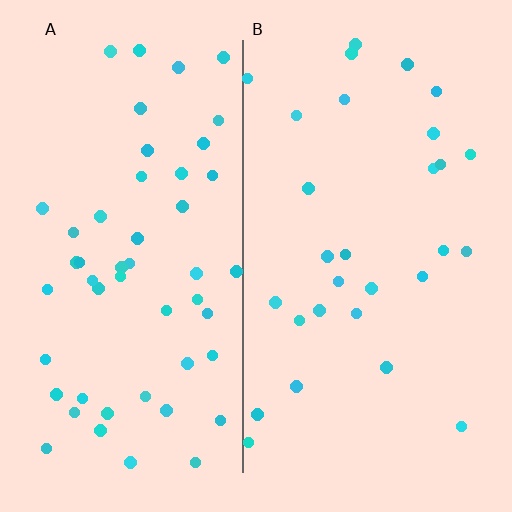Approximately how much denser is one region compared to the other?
Approximately 1.8× — region A over region B.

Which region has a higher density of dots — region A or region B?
A (the left).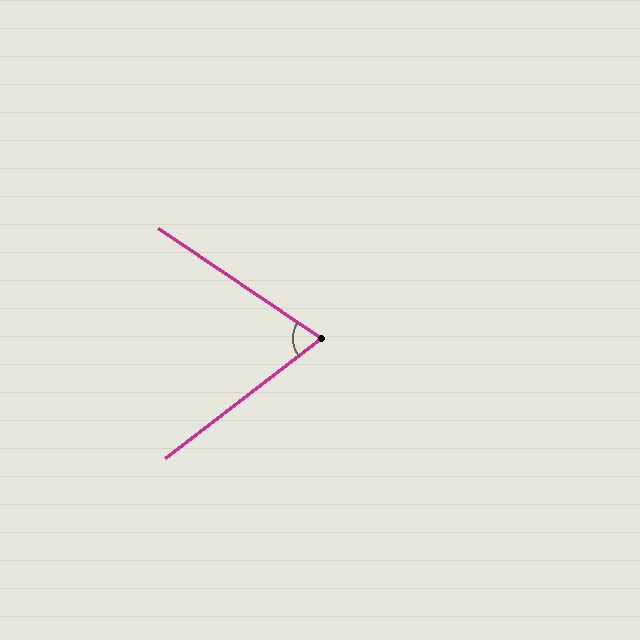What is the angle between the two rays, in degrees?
Approximately 71 degrees.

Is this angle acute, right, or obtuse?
It is acute.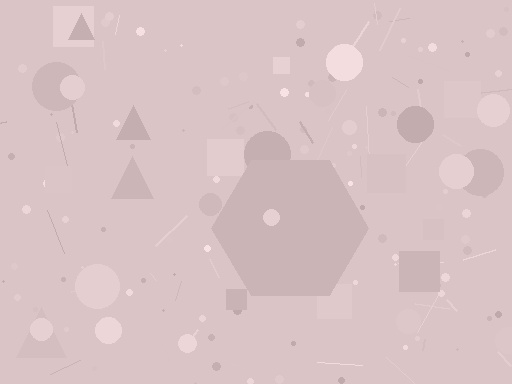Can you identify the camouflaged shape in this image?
The camouflaged shape is a hexagon.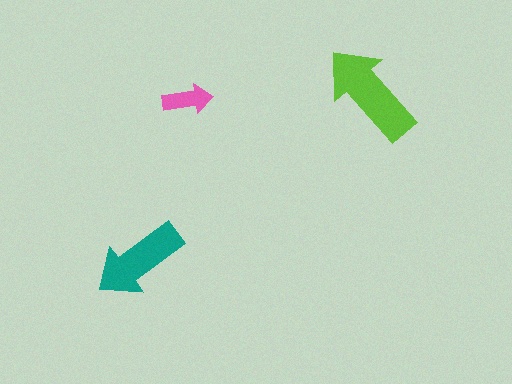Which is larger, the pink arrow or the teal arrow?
The teal one.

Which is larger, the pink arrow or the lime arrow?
The lime one.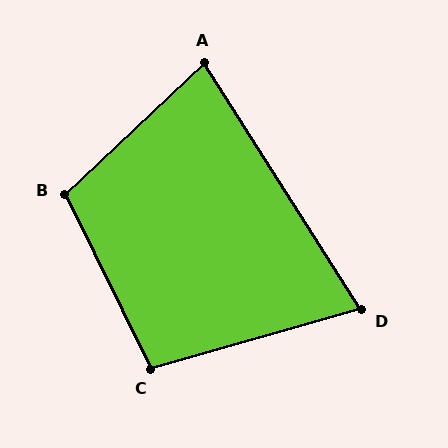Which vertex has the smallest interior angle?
D, at approximately 73 degrees.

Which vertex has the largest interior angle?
B, at approximately 107 degrees.